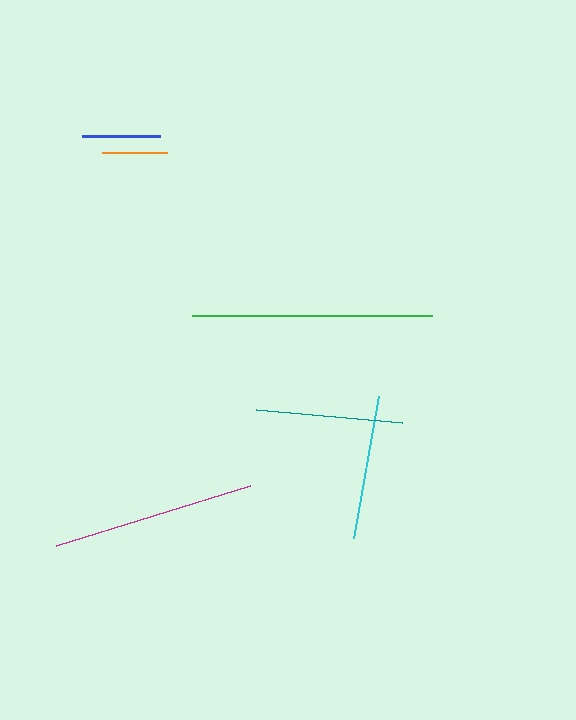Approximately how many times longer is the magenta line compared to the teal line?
The magenta line is approximately 1.4 times the length of the teal line.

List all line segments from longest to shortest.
From longest to shortest: green, magenta, teal, cyan, blue, orange.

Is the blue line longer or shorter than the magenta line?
The magenta line is longer than the blue line.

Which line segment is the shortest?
The orange line is the shortest at approximately 65 pixels.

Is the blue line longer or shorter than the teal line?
The teal line is longer than the blue line.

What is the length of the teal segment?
The teal segment is approximately 147 pixels long.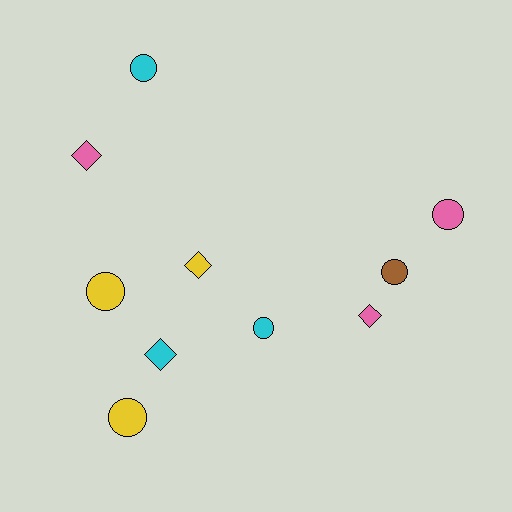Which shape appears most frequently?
Circle, with 6 objects.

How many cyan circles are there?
There are 2 cyan circles.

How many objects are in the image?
There are 10 objects.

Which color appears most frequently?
Yellow, with 3 objects.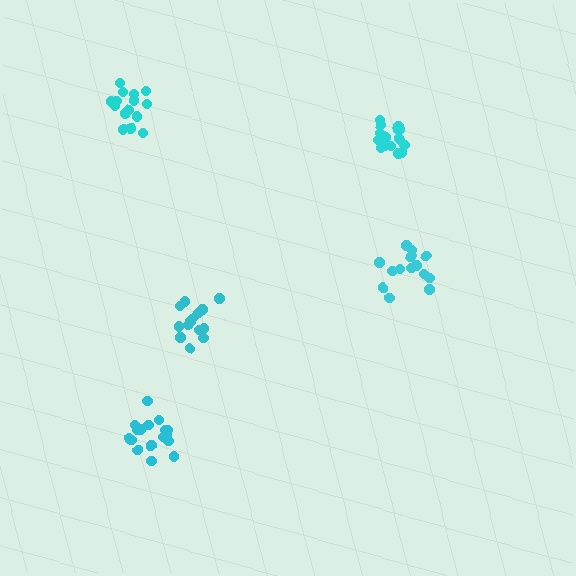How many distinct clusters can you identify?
There are 5 distinct clusters.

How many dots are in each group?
Group 1: 14 dots, Group 2: 15 dots, Group 3: 17 dots, Group 4: 16 dots, Group 5: 14 dots (76 total).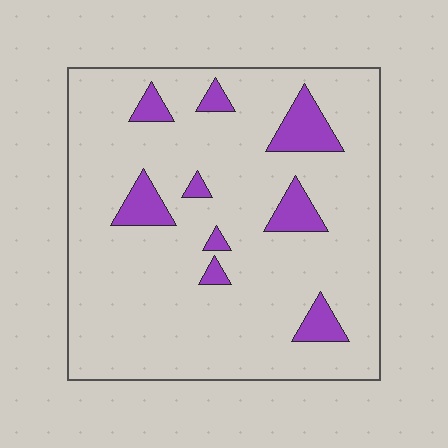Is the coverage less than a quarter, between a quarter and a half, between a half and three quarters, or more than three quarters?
Less than a quarter.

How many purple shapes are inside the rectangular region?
9.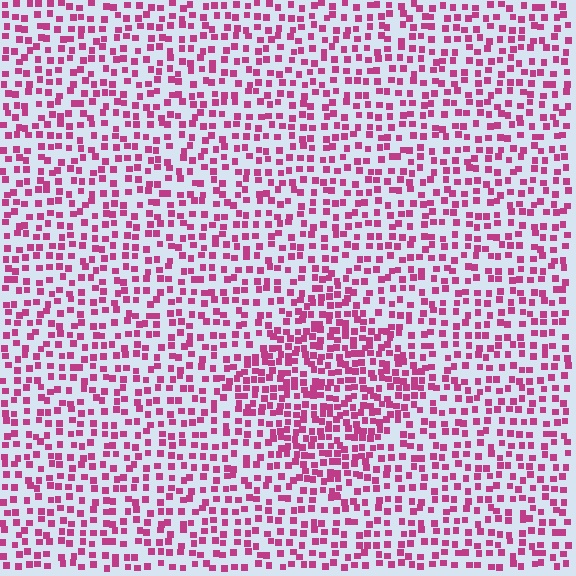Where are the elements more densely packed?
The elements are more densely packed inside the diamond boundary.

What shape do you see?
I see a diamond.